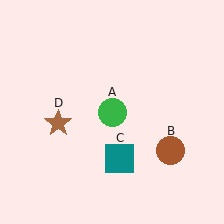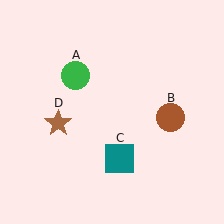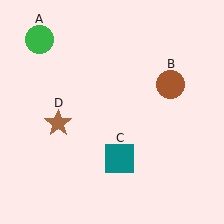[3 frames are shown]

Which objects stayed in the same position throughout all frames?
Teal square (object C) and brown star (object D) remained stationary.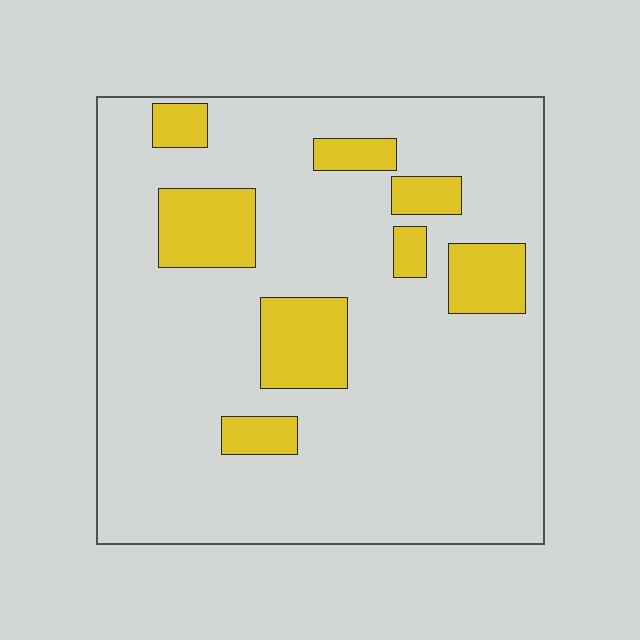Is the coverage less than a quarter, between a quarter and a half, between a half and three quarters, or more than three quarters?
Less than a quarter.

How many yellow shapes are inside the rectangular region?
8.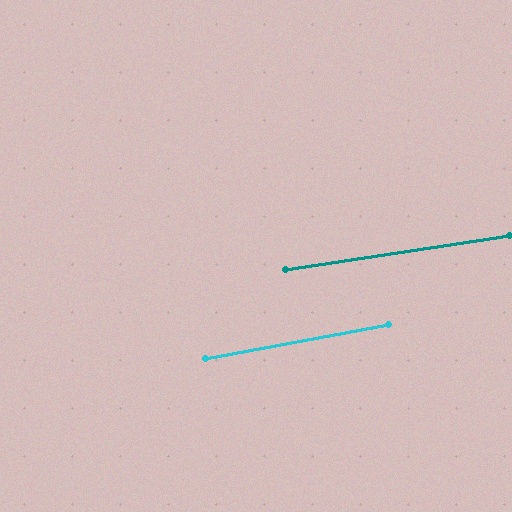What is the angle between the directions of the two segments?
Approximately 2 degrees.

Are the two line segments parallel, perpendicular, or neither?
Parallel — their directions differ by only 1.8°.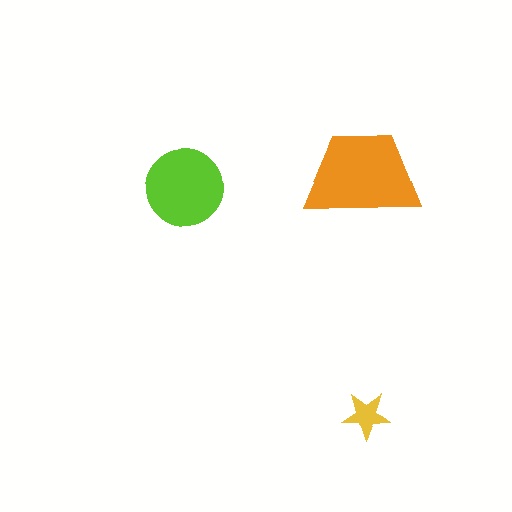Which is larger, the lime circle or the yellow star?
The lime circle.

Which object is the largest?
The orange trapezoid.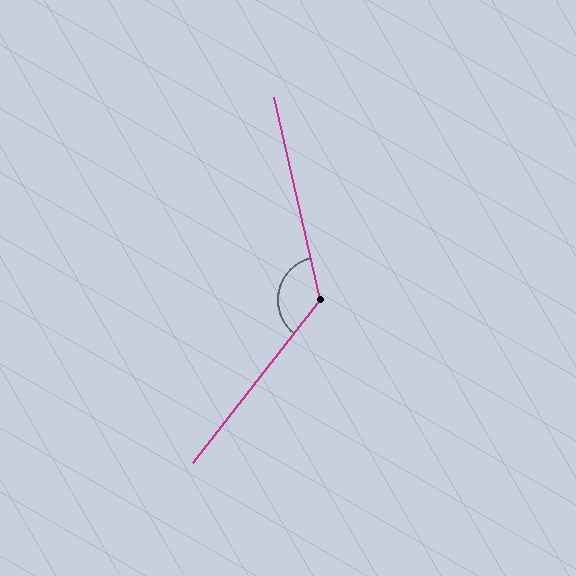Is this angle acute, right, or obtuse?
It is obtuse.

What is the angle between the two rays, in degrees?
Approximately 129 degrees.